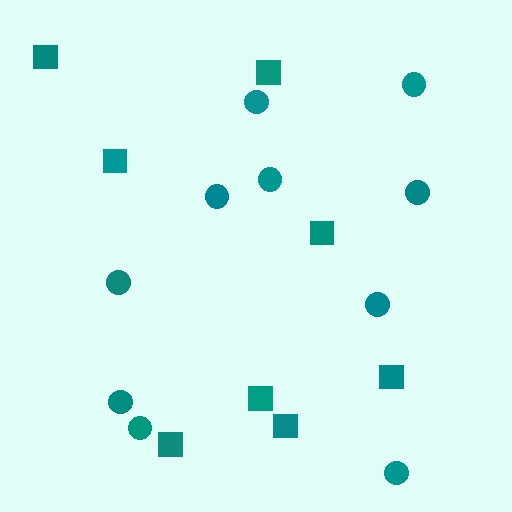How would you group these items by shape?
There are 2 groups: one group of circles (10) and one group of squares (8).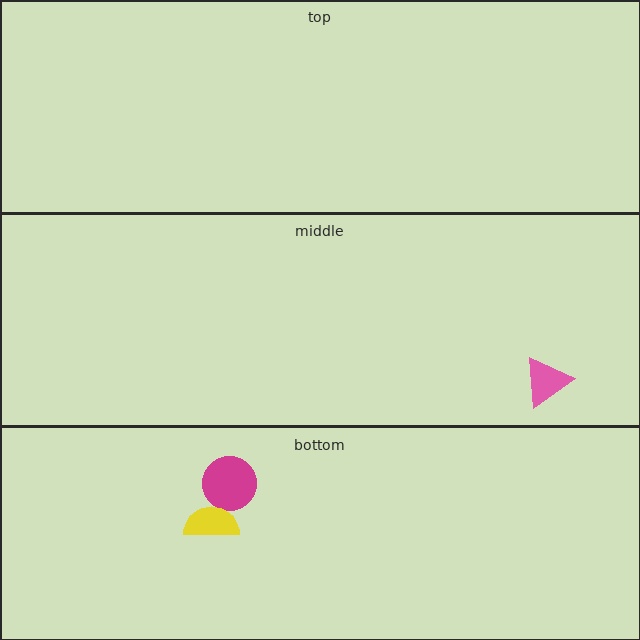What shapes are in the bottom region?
The magenta circle, the yellow semicircle.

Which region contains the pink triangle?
The middle region.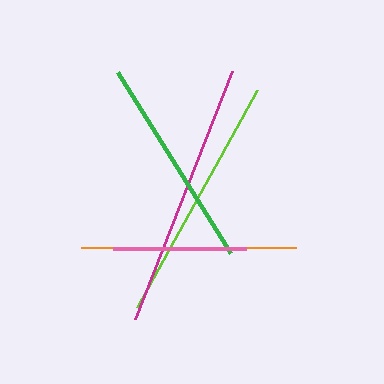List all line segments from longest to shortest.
From longest to shortest: magenta, lime, orange, green, pink.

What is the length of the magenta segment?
The magenta segment is approximately 266 pixels long.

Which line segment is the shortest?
The pink line is the shortest at approximately 133 pixels.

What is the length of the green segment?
The green segment is approximately 213 pixels long.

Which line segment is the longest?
The magenta line is the longest at approximately 266 pixels.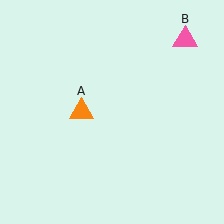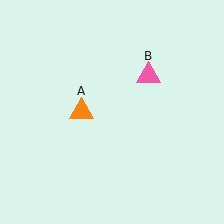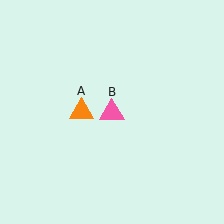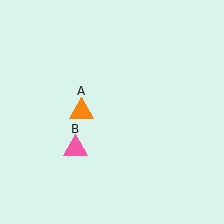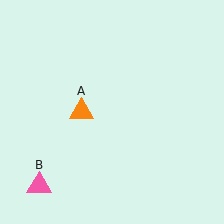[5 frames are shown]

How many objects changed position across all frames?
1 object changed position: pink triangle (object B).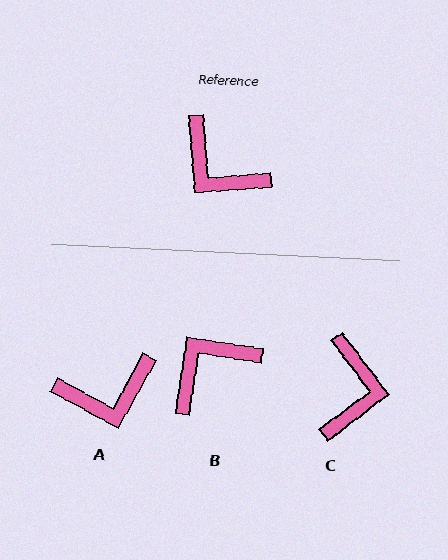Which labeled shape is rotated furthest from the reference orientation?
C, about 123 degrees away.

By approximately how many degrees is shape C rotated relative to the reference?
Approximately 123 degrees counter-clockwise.